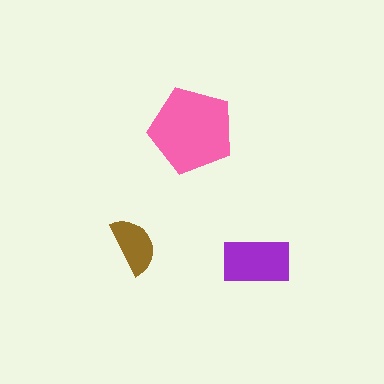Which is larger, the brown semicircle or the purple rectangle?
The purple rectangle.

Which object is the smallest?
The brown semicircle.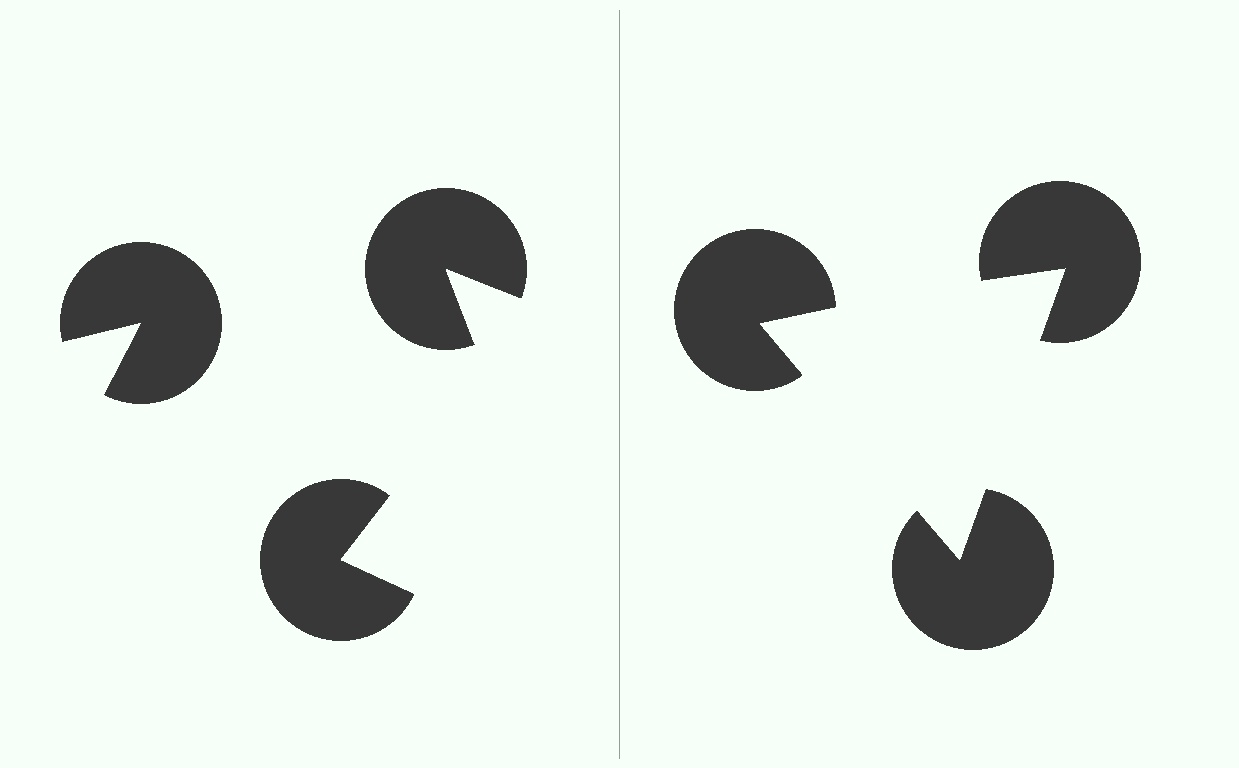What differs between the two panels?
The pac-man discs are positioned identically on both sides; only the wedge orientations differ. On the right they align to a triangle; on the left they are misaligned.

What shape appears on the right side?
An illusory triangle.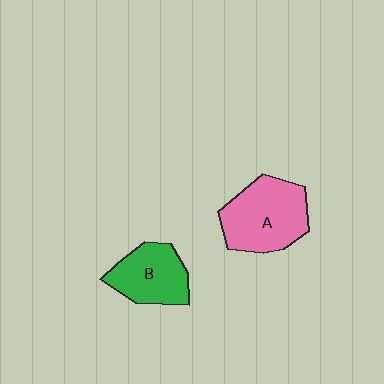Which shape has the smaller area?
Shape B (green).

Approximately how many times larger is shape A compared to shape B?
Approximately 1.3 times.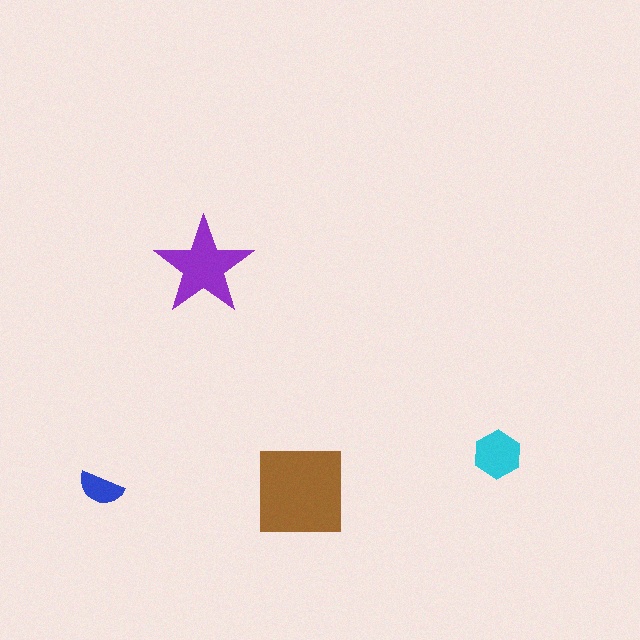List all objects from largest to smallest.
The brown square, the purple star, the cyan hexagon, the blue semicircle.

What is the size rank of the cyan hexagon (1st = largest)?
3rd.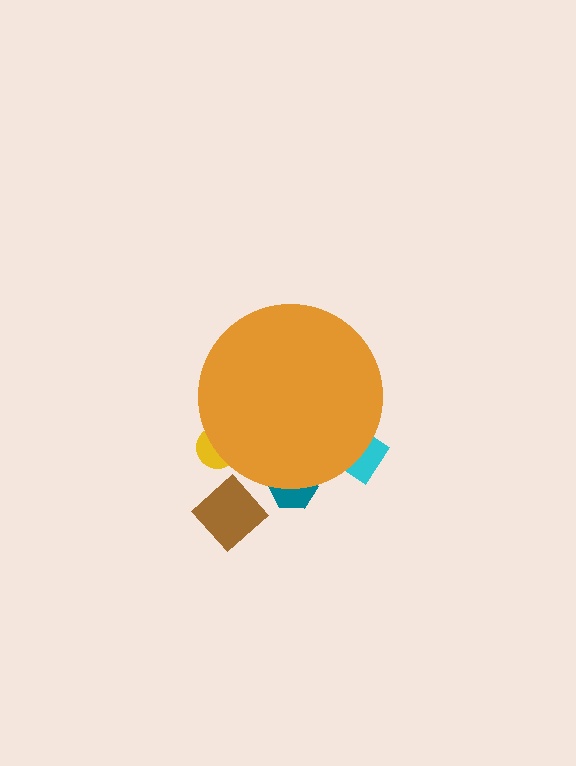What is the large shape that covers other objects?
An orange circle.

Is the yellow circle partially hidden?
Yes, the yellow circle is partially hidden behind the orange circle.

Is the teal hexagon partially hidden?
Yes, the teal hexagon is partially hidden behind the orange circle.